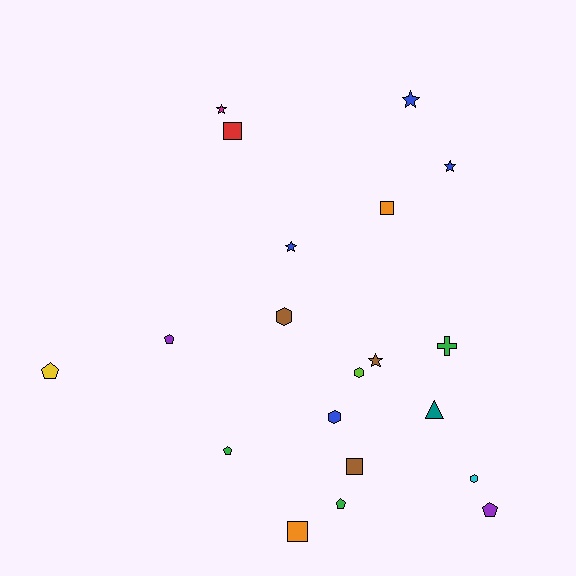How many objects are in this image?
There are 20 objects.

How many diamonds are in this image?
There are no diamonds.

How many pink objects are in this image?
There are no pink objects.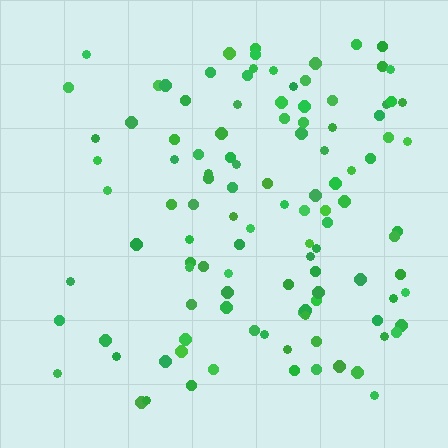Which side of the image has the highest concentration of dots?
The right.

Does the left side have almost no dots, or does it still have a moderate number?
Still a moderate number, just noticeably fewer than the right.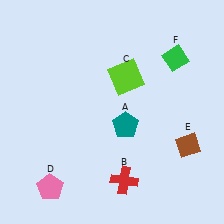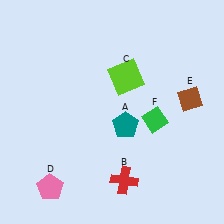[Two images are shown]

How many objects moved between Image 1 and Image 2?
2 objects moved between the two images.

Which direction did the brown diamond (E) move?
The brown diamond (E) moved up.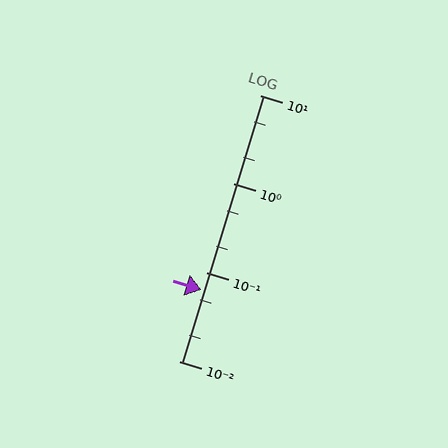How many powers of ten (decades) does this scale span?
The scale spans 3 decades, from 0.01 to 10.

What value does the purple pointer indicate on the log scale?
The pointer indicates approximately 0.063.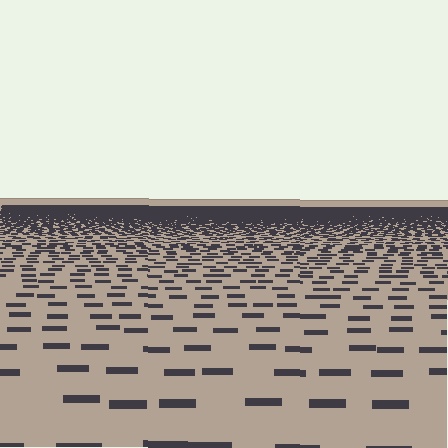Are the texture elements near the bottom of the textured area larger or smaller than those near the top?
Larger. Near the bottom, elements are closer to the viewer and appear at a bigger on-screen size.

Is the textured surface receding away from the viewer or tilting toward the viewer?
The surface is receding away from the viewer. Texture elements get smaller and denser toward the top.